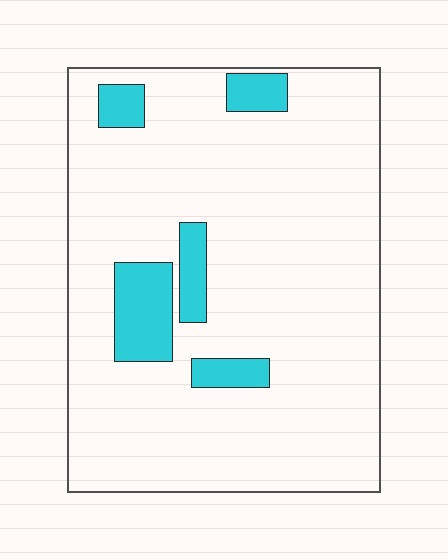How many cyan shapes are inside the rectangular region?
5.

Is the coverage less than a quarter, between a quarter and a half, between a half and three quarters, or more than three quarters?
Less than a quarter.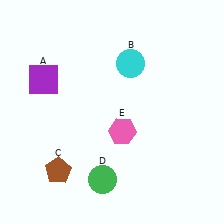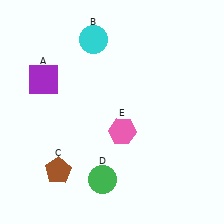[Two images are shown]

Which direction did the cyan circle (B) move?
The cyan circle (B) moved left.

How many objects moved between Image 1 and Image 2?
1 object moved between the two images.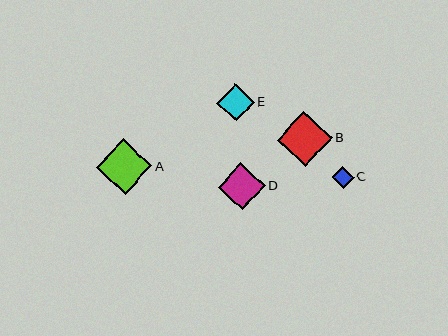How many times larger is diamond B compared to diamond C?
Diamond B is approximately 2.5 times the size of diamond C.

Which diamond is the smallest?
Diamond C is the smallest with a size of approximately 22 pixels.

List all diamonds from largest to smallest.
From largest to smallest: A, B, D, E, C.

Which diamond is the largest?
Diamond A is the largest with a size of approximately 56 pixels.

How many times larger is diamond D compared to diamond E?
Diamond D is approximately 1.2 times the size of diamond E.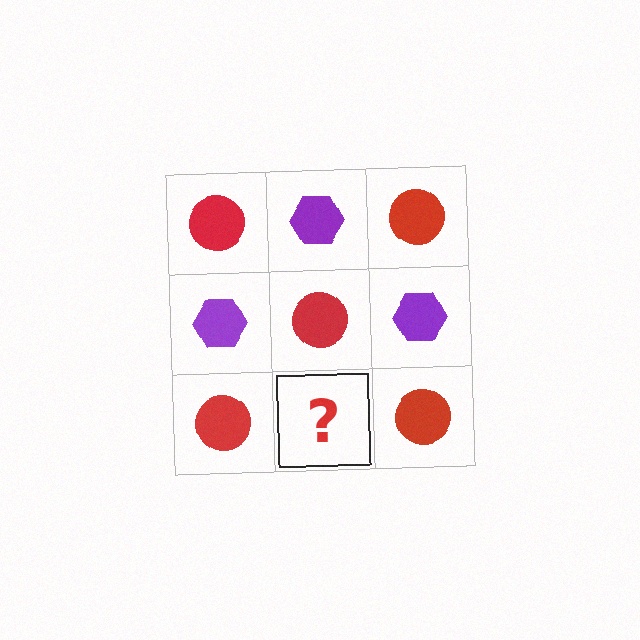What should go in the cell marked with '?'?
The missing cell should contain a purple hexagon.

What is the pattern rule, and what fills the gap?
The rule is that it alternates red circle and purple hexagon in a checkerboard pattern. The gap should be filled with a purple hexagon.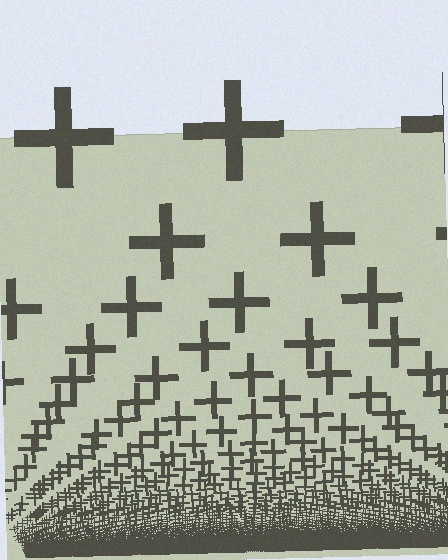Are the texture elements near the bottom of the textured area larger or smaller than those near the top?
Smaller. The gradient is inverted — elements near the bottom are smaller and denser.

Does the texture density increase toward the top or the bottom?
Density increases toward the bottom.